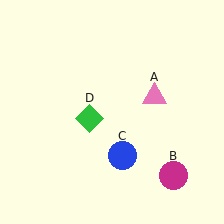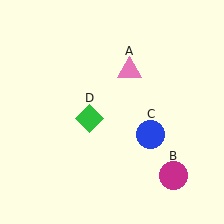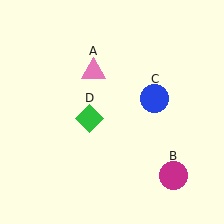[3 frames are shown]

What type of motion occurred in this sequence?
The pink triangle (object A), blue circle (object C) rotated counterclockwise around the center of the scene.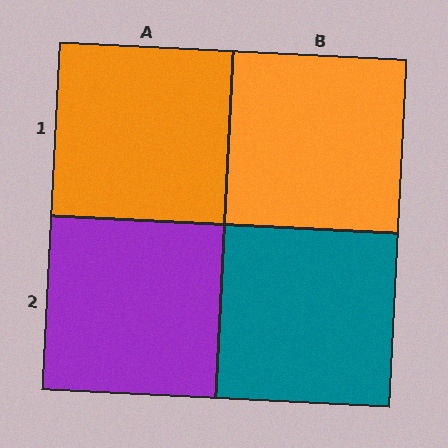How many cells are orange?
2 cells are orange.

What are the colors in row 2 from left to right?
Purple, teal.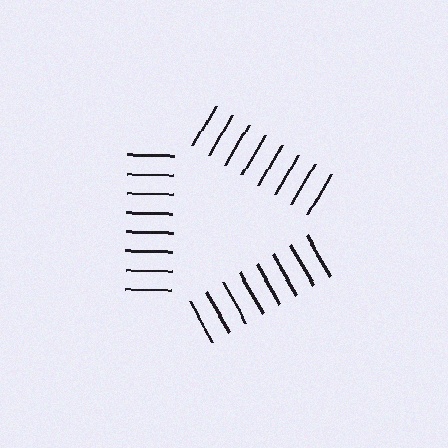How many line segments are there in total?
24 — 8 along each of the 3 edges.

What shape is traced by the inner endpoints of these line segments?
An illusory triangle — the line segments terminate on its edges but no continuous stroke is drawn.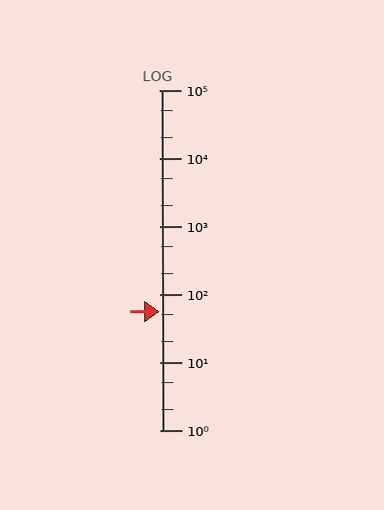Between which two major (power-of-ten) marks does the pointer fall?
The pointer is between 10 and 100.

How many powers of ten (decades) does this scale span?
The scale spans 5 decades, from 1 to 100000.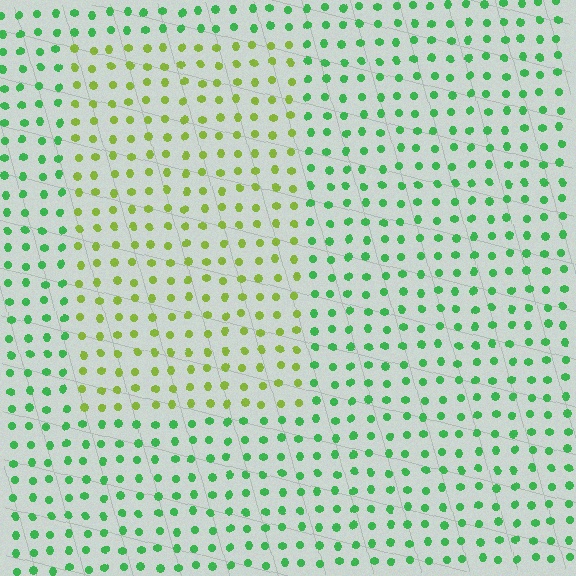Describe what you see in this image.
The image is filled with small green elements in a uniform arrangement. A rectangle-shaped region is visible where the elements are tinted to a slightly different hue, forming a subtle color boundary.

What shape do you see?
I see a rectangle.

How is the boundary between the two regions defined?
The boundary is defined purely by a slight shift in hue (about 46 degrees). Spacing, size, and orientation are identical on both sides.